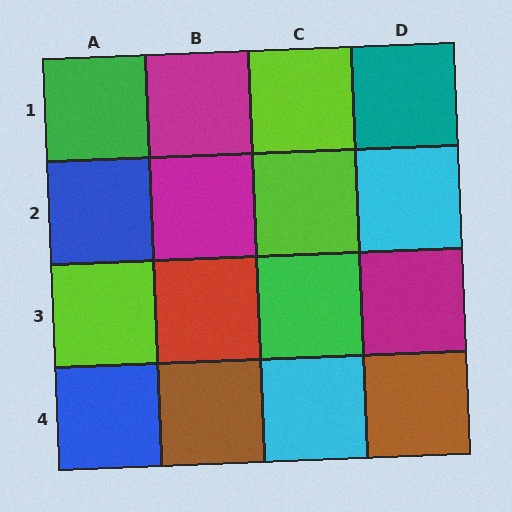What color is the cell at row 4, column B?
Brown.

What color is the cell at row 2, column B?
Magenta.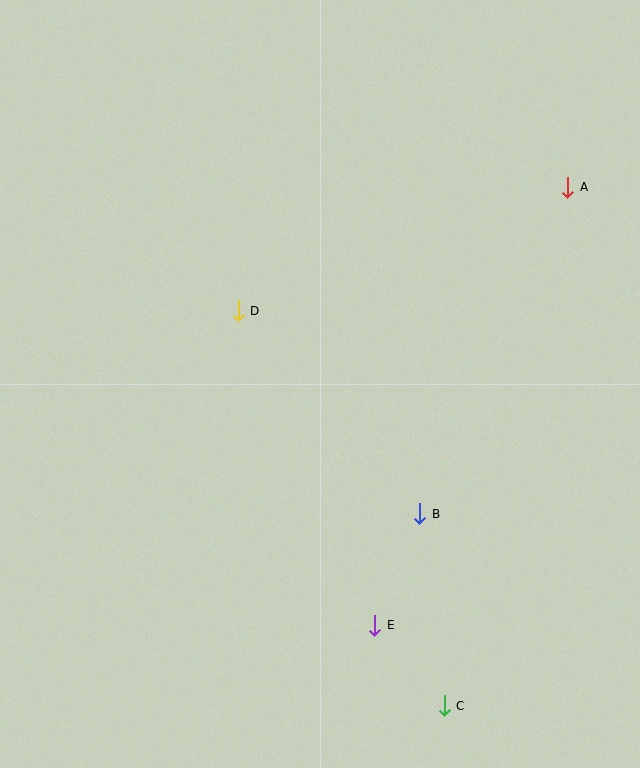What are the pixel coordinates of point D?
Point D is at (238, 311).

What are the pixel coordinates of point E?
Point E is at (375, 625).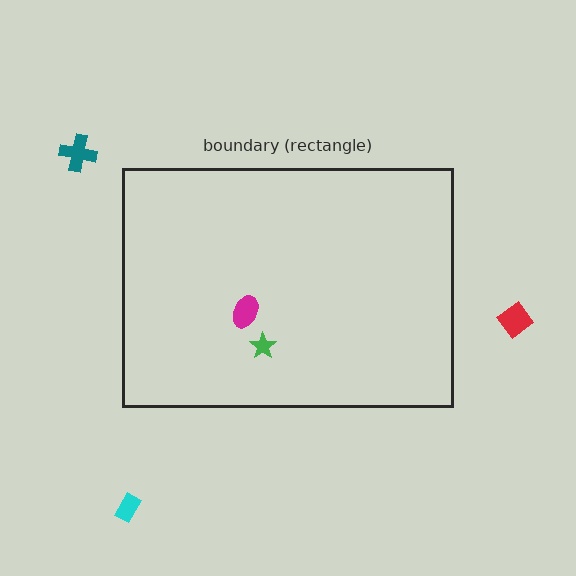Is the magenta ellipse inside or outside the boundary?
Inside.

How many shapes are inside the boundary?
2 inside, 3 outside.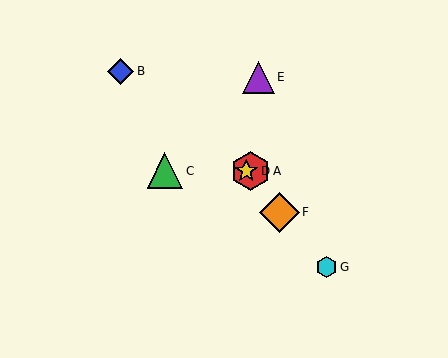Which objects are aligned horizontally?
Objects A, C, D are aligned horizontally.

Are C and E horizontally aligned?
No, C is at y≈171 and E is at y≈77.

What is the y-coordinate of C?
Object C is at y≈171.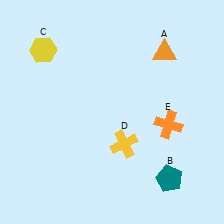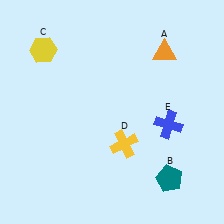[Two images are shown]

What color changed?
The cross (E) changed from orange in Image 1 to blue in Image 2.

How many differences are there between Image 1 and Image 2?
There is 1 difference between the two images.